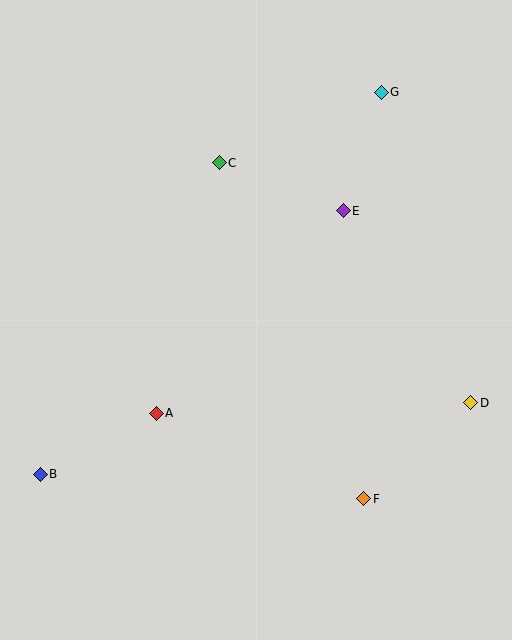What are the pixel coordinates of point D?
Point D is at (471, 403).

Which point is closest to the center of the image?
Point A at (156, 413) is closest to the center.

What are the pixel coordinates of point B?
Point B is at (40, 474).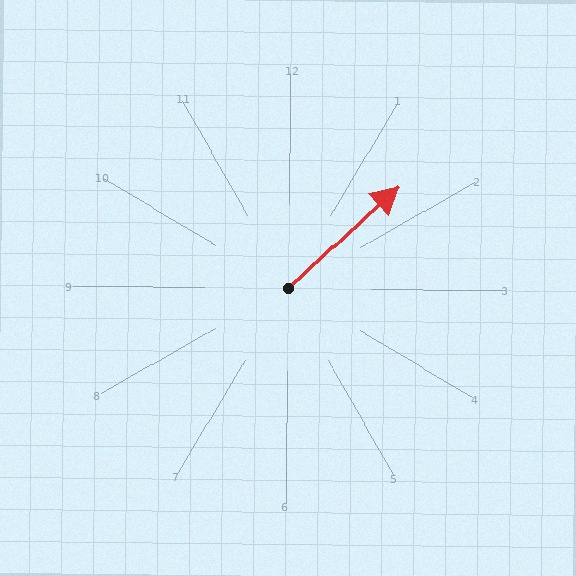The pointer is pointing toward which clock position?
Roughly 2 o'clock.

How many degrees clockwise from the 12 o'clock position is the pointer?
Approximately 47 degrees.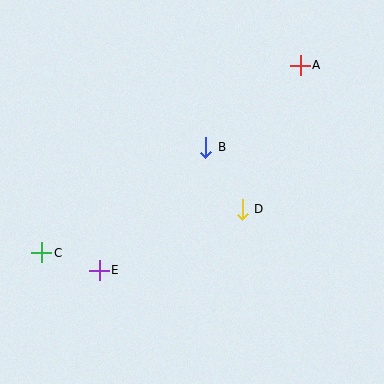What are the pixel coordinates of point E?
Point E is at (99, 270).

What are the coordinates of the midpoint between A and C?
The midpoint between A and C is at (171, 159).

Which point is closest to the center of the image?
Point B at (206, 147) is closest to the center.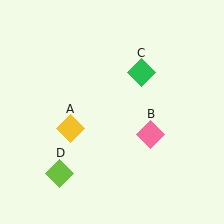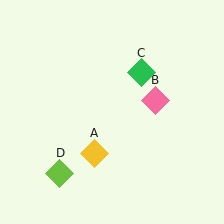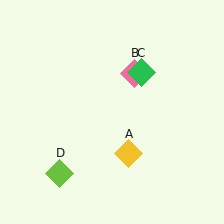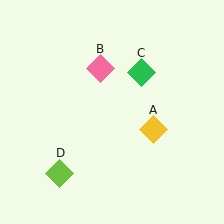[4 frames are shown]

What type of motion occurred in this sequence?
The yellow diamond (object A), pink diamond (object B) rotated counterclockwise around the center of the scene.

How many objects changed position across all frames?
2 objects changed position: yellow diamond (object A), pink diamond (object B).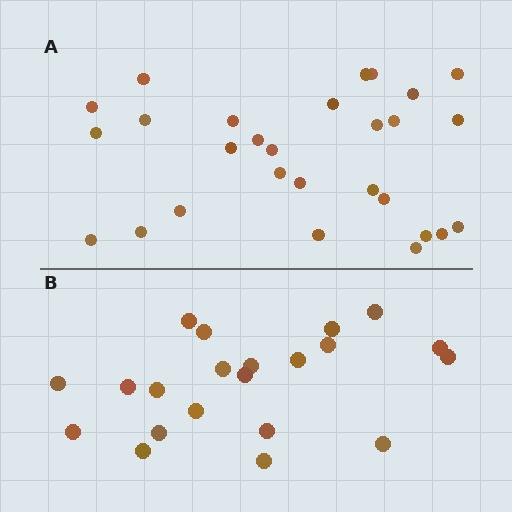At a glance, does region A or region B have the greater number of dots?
Region A (the top region) has more dots.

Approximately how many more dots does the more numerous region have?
Region A has roughly 8 or so more dots than region B.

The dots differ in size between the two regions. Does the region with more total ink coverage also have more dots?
No. Region B has more total ink coverage because its dots are larger, but region A actually contains more individual dots. Total area can be misleading — the number of items is what matters here.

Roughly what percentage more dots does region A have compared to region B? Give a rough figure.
About 35% more.